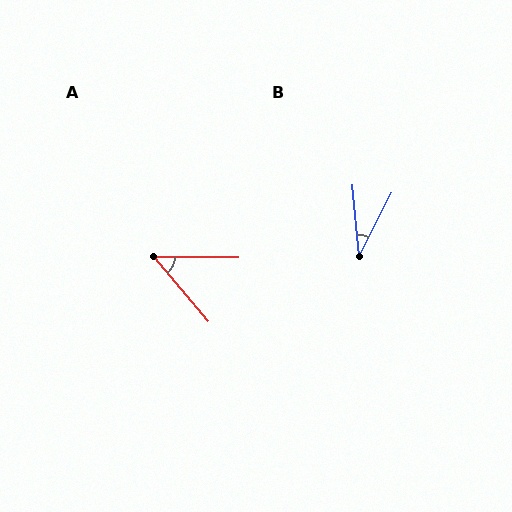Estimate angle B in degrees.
Approximately 32 degrees.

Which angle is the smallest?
B, at approximately 32 degrees.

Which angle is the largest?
A, at approximately 50 degrees.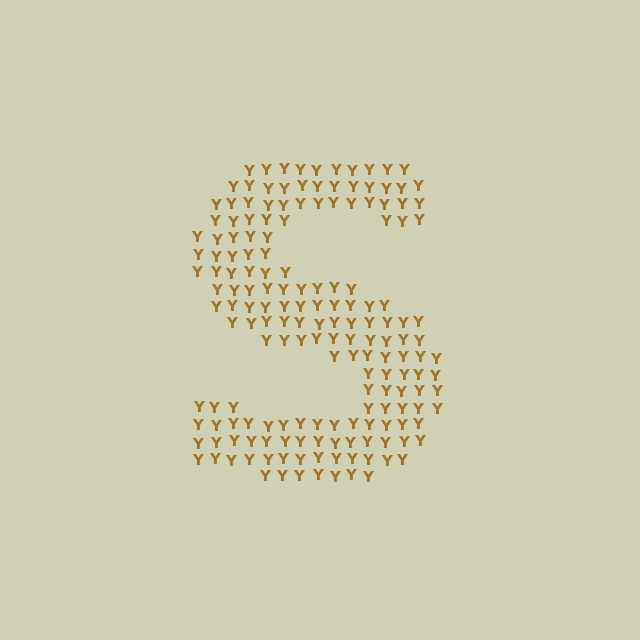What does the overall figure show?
The overall figure shows the letter S.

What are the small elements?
The small elements are letter Y's.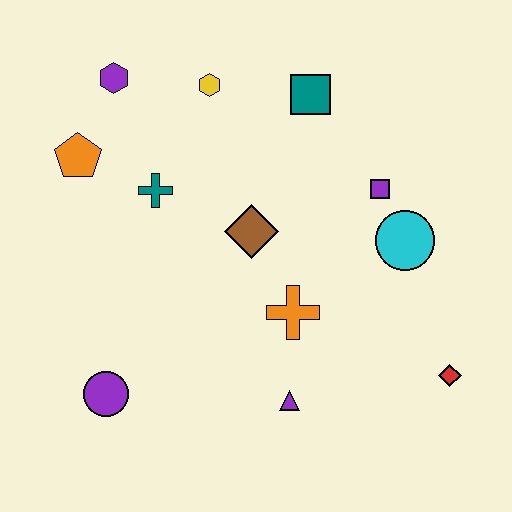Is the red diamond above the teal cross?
No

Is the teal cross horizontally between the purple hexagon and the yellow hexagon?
Yes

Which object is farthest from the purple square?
The purple circle is farthest from the purple square.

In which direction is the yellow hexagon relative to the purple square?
The yellow hexagon is to the left of the purple square.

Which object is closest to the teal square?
The yellow hexagon is closest to the teal square.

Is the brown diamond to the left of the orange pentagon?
No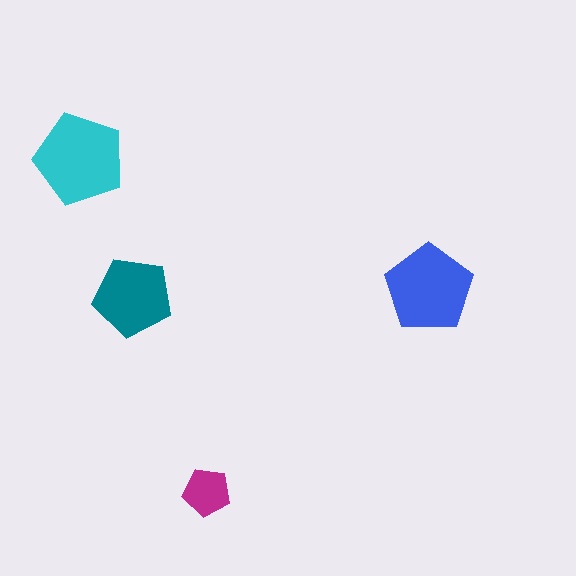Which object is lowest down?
The magenta pentagon is bottommost.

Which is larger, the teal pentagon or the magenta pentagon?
The teal one.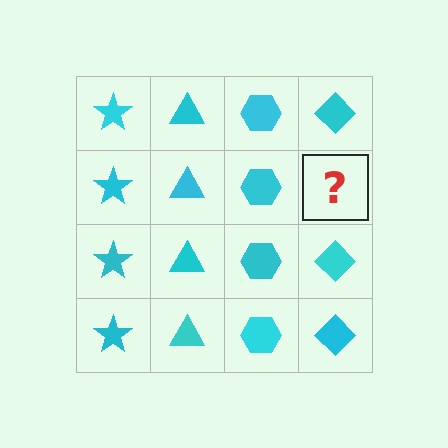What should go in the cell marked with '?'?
The missing cell should contain a cyan diamond.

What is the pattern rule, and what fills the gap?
The rule is that each column has a consistent shape. The gap should be filled with a cyan diamond.